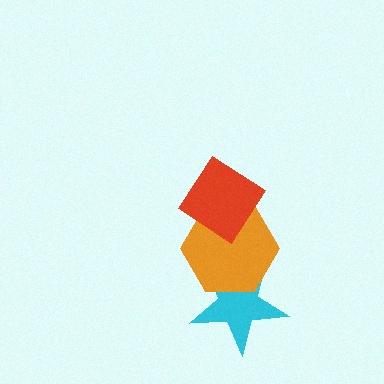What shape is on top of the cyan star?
The orange hexagon is on top of the cyan star.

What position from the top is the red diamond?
The red diamond is 1st from the top.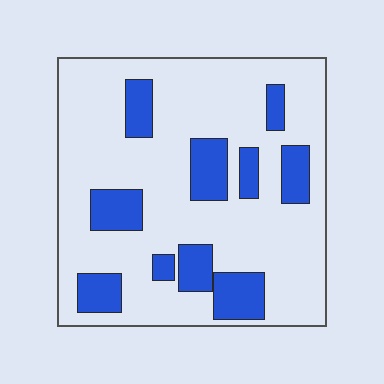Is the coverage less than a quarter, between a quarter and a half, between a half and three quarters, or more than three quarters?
Less than a quarter.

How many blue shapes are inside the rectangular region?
10.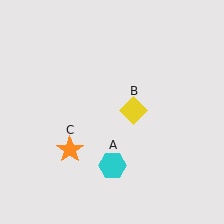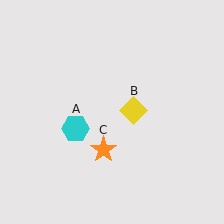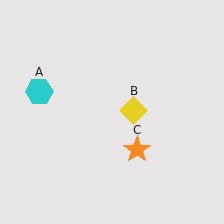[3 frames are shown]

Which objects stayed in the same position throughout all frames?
Yellow diamond (object B) remained stationary.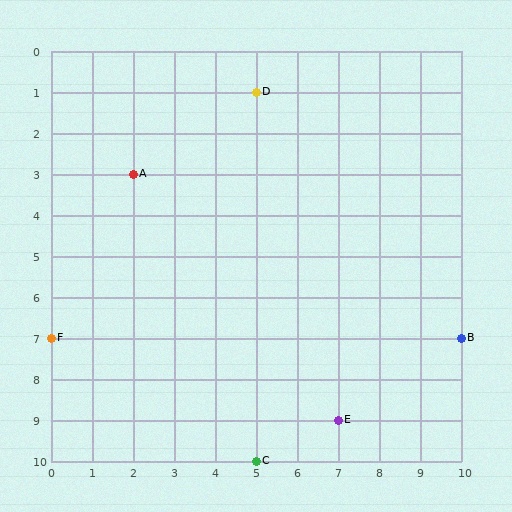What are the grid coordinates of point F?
Point F is at grid coordinates (0, 7).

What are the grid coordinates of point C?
Point C is at grid coordinates (5, 10).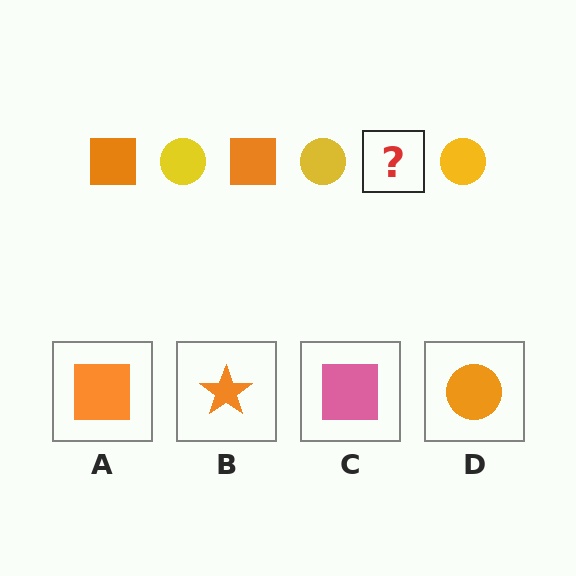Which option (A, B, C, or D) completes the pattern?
A.